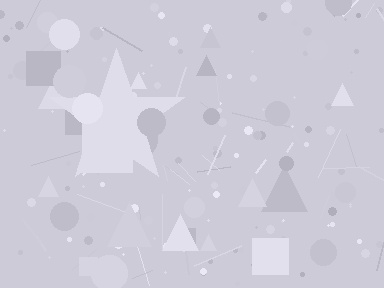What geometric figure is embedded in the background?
A star is embedded in the background.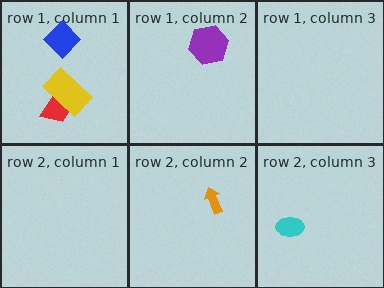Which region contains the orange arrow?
The row 2, column 2 region.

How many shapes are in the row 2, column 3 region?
1.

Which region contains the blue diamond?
The row 1, column 1 region.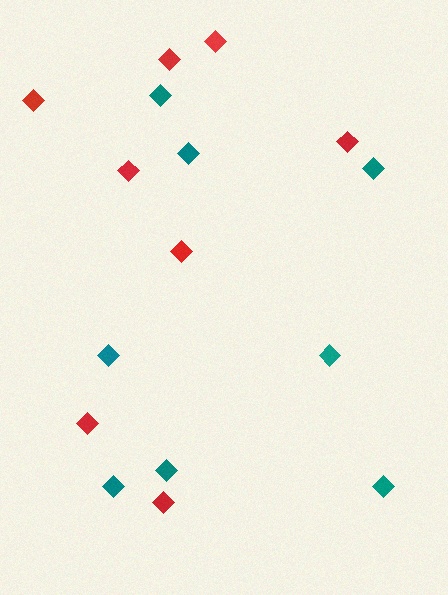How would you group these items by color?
There are 2 groups: one group of red diamonds (8) and one group of teal diamonds (8).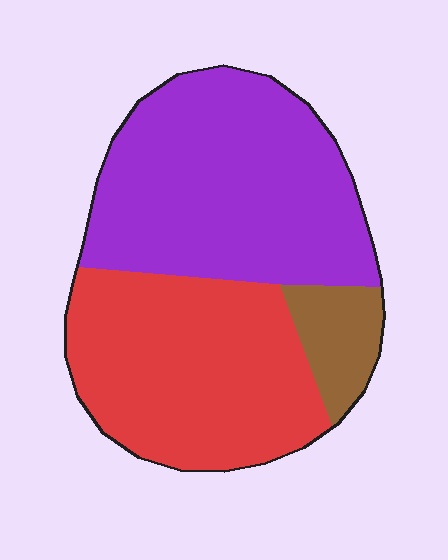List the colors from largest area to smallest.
From largest to smallest: purple, red, brown.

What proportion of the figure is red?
Red covers roughly 40% of the figure.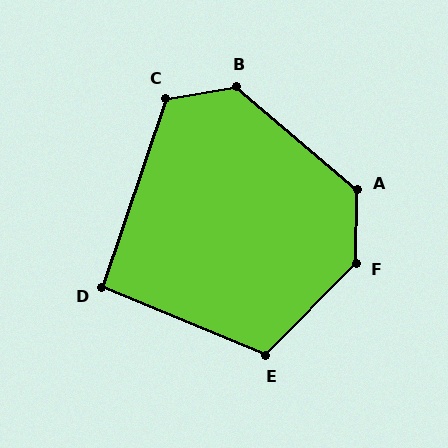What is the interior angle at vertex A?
Approximately 129 degrees (obtuse).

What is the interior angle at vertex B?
Approximately 130 degrees (obtuse).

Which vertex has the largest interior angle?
F, at approximately 137 degrees.